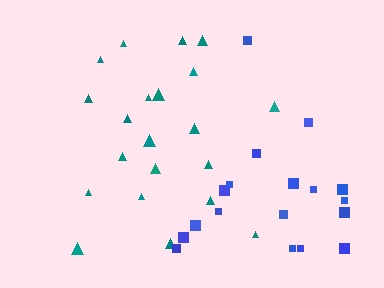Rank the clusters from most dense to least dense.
teal, blue.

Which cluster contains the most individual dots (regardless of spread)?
Teal (21).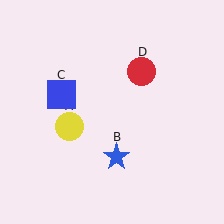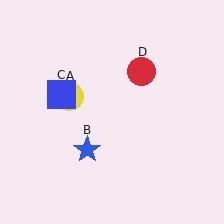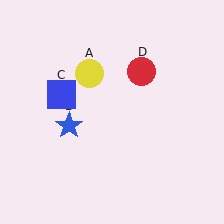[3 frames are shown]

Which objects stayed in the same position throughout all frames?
Blue square (object C) and red circle (object D) remained stationary.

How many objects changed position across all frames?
2 objects changed position: yellow circle (object A), blue star (object B).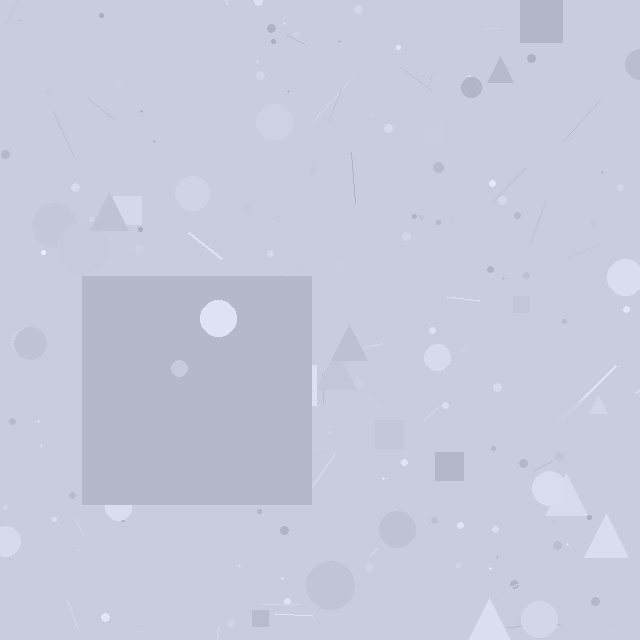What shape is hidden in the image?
A square is hidden in the image.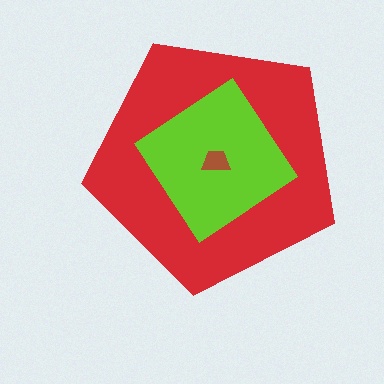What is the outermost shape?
The red pentagon.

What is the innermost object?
The brown trapezoid.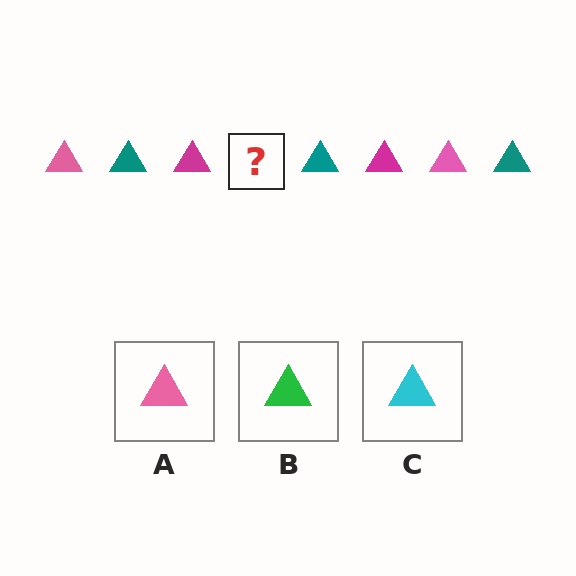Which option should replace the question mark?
Option A.